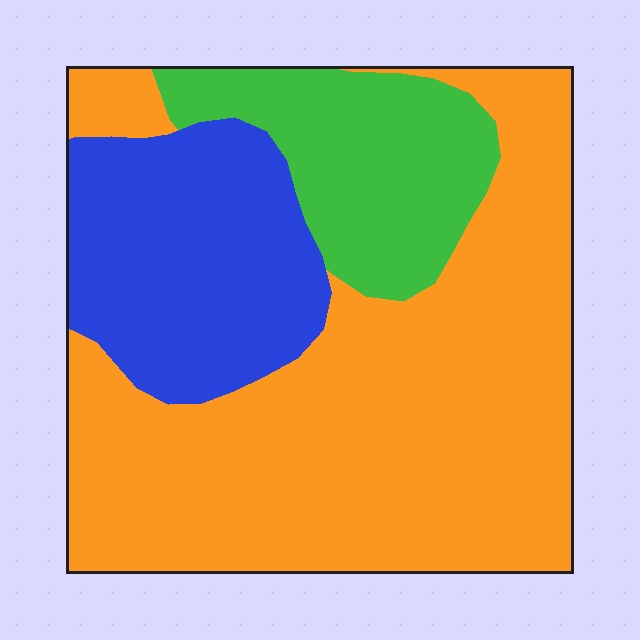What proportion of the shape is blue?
Blue takes up about one quarter (1/4) of the shape.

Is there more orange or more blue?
Orange.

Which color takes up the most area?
Orange, at roughly 60%.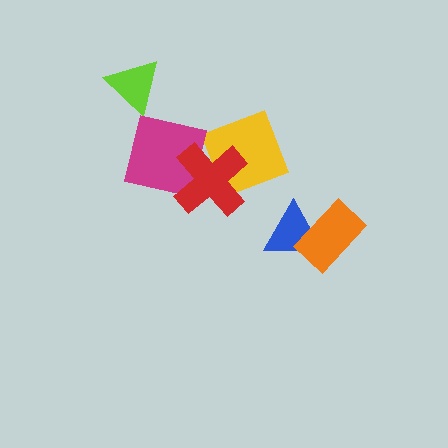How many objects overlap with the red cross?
2 objects overlap with the red cross.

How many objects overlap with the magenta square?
1 object overlaps with the magenta square.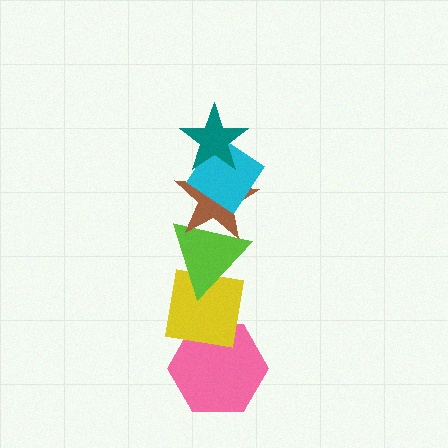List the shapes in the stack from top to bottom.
From top to bottom: the teal star, the cyan diamond, the brown star, the lime triangle, the yellow square, the pink hexagon.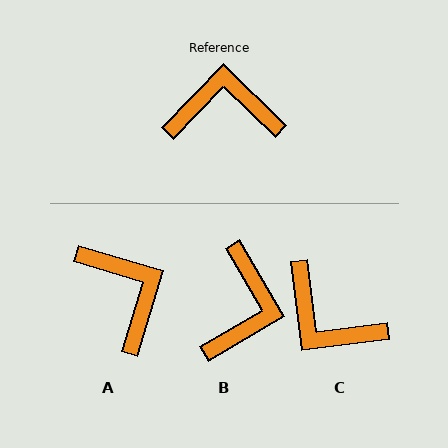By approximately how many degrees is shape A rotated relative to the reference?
Approximately 62 degrees clockwise.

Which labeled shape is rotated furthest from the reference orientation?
C, about 141 degrees away.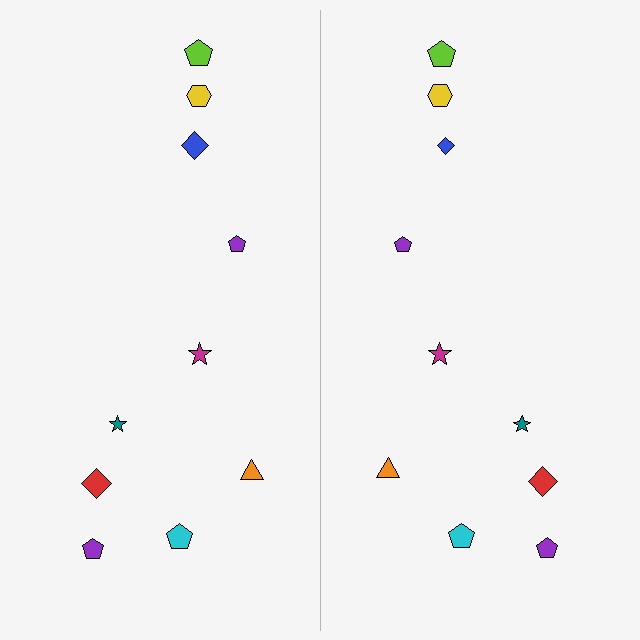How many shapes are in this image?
There are 20 shapes in this image.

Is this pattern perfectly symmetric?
No, the pattern is not perfectly symmetric. The blue diamond on the right side has a different size than its mirror counterpart.